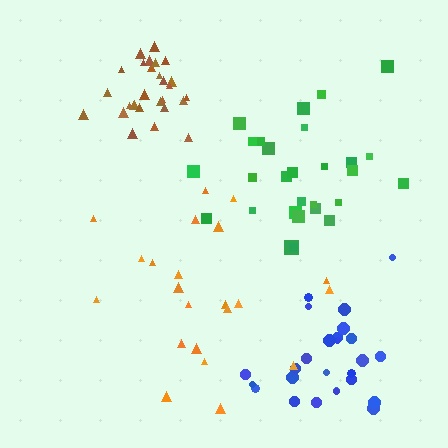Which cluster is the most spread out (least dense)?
Orange.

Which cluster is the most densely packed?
Brown.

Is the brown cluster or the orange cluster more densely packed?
Brown.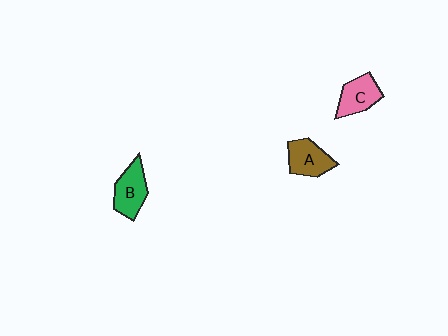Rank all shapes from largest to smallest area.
From largest to smallest: B (green), A (brown), C (pink).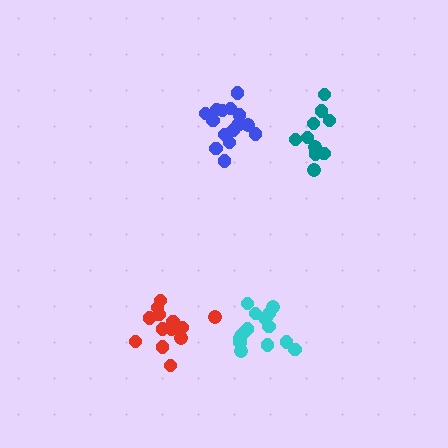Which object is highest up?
The blue cluster is topmost.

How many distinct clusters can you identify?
There are 4 distinct clusters.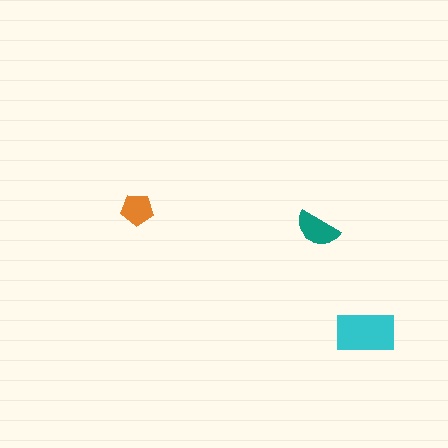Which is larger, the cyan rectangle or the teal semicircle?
The cyan rectangle.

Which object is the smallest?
The orange pentagon.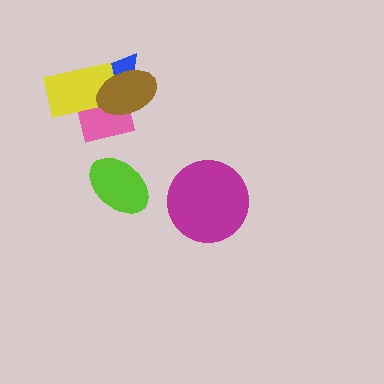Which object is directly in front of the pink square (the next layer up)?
The yellow rectangle is directly in front of the pink square.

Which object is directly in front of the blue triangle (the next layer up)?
The pink square is directly in front of the blue triangle.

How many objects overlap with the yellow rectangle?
3 objects overlap with the yellow rectangle.